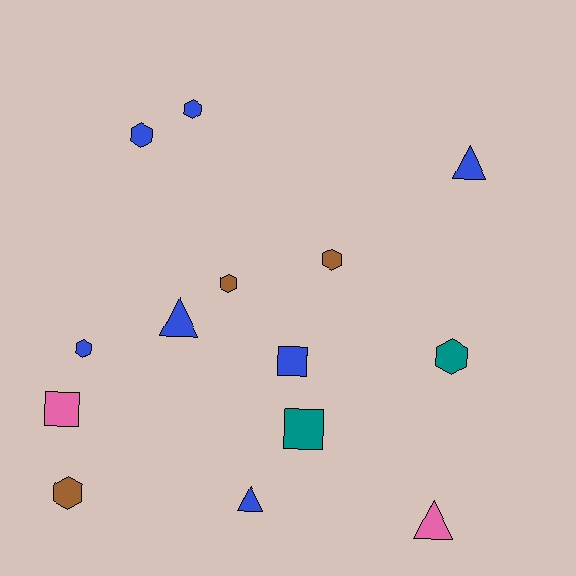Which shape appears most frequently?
Hexagon, with 7 objects.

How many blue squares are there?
There is 1 blue square.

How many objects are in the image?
There are 14 objects.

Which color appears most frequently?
Blue, with 7 objects.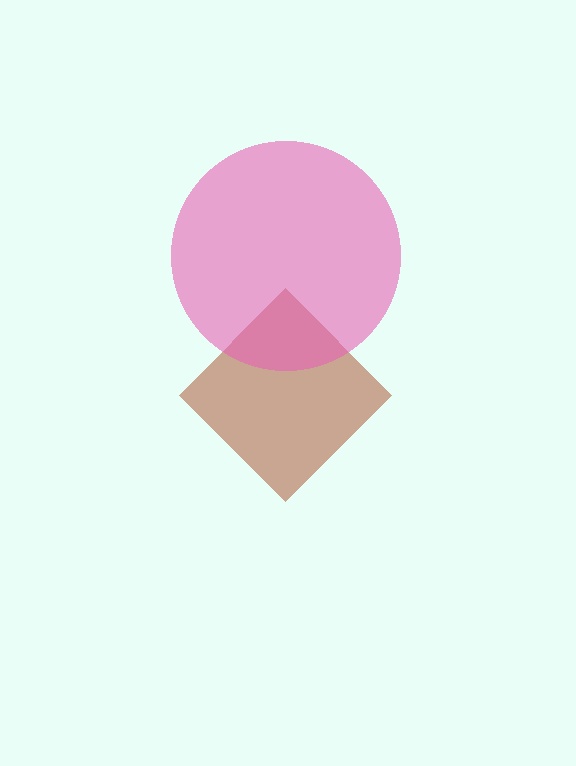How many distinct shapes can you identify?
There are 2 distinct shapes: a brown diamond, a pink circle.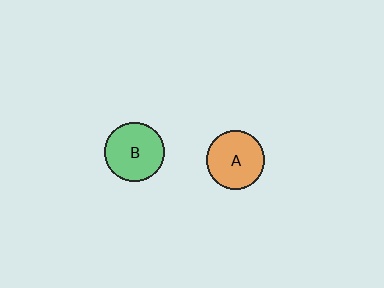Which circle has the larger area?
Circle B (green).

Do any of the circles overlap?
No, none of the circles overlap.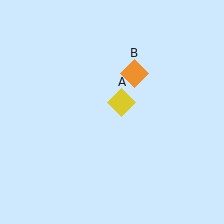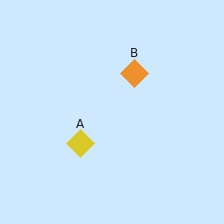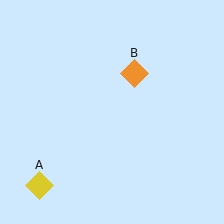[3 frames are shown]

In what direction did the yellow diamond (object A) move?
The yellow diamond (object A) moved down and to the left.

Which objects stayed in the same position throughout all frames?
Orange diamond (object B) remained stationary.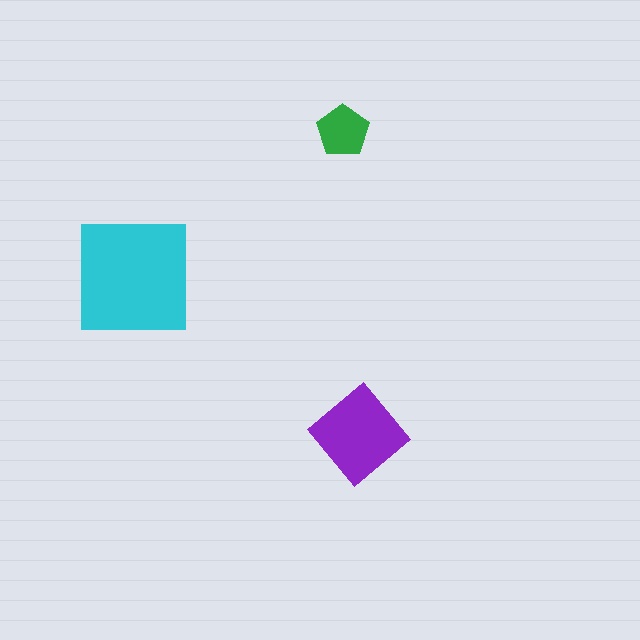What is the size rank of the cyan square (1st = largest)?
1st.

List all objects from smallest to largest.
The green pentagon, the purple diamond, the cyan square.